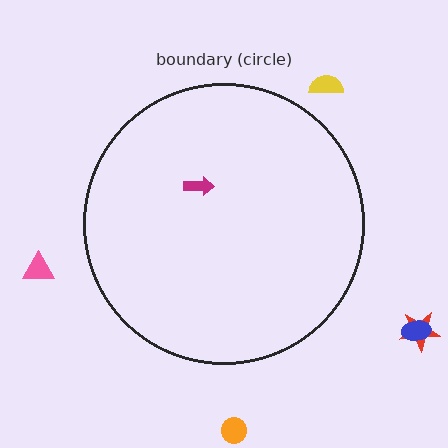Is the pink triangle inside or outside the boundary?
Outside.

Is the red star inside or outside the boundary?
Outside.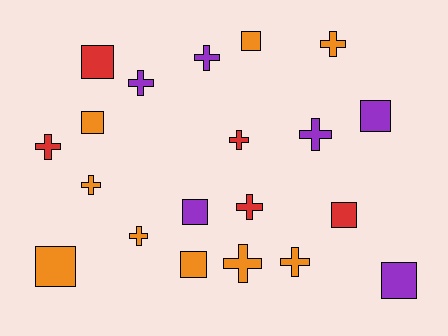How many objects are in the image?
There are 20 objects.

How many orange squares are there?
There are 4 orange squares.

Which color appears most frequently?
Orange, with 9 objects.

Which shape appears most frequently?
Cross, with 11 objects.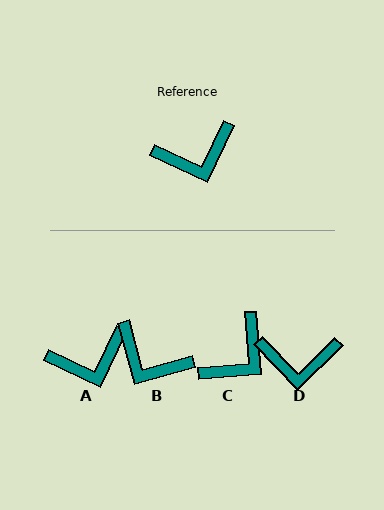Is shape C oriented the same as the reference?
No, it is off by about 30 degrees.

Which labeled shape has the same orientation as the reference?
A.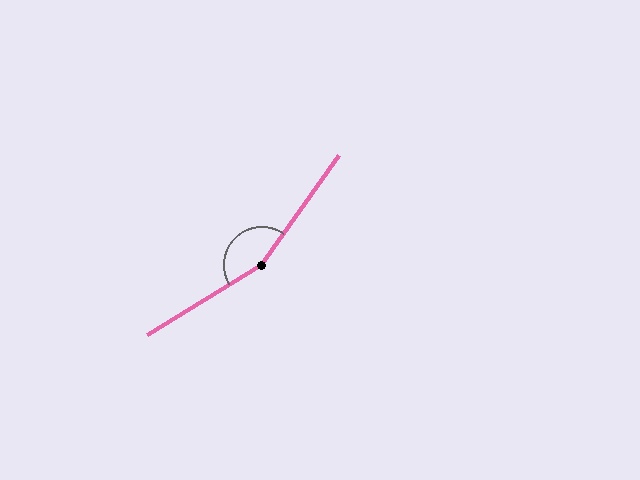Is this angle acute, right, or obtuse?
It is obtuse.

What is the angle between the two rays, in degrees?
Approximately 157 degrees.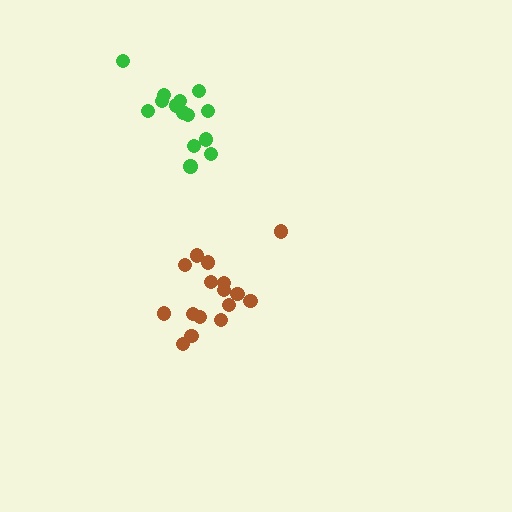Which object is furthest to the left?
The green cluster is leftmost.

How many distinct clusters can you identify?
There are 2 distinct clusters.